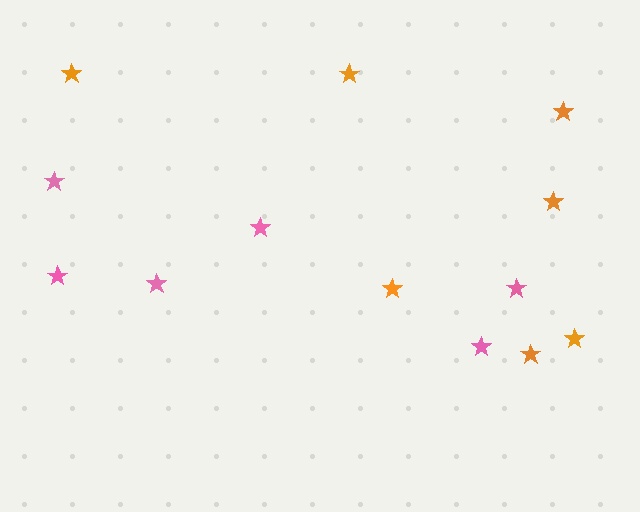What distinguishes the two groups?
There are 2 groups: one group of pink stars (6) and one group of orange stars (7).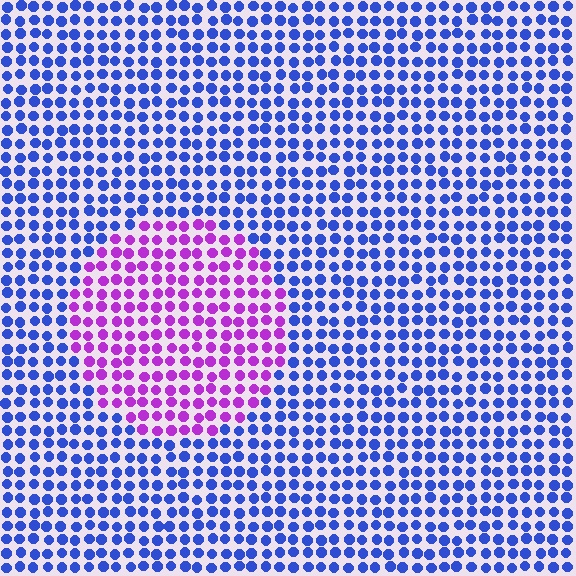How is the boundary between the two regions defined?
The boundary is defined purely by a slight shift in hue (about 61 degrees). Spacing, size, and orientation are identical on both sides.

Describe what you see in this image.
The image is filled with small blue elements in a uniform arrangement. A circle-shaped region is visible where the elements are tinted to a slightly different hue, forming a subtle color boundary.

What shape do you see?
I see a circle.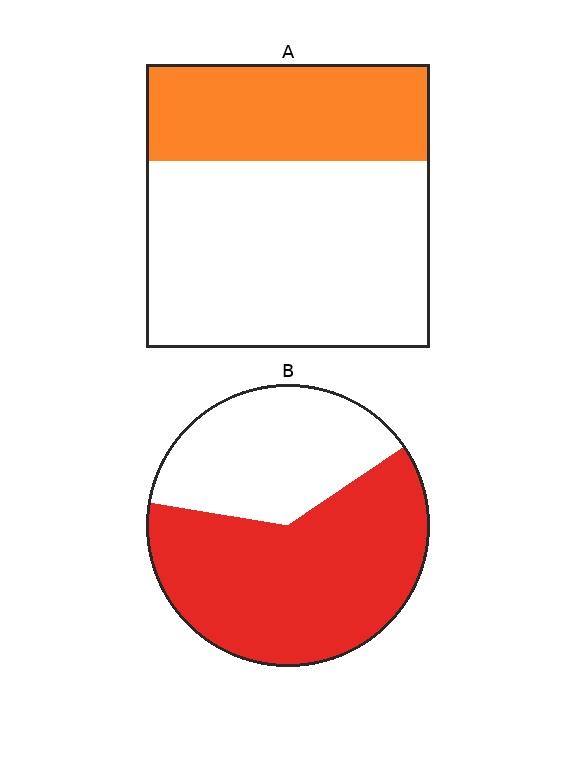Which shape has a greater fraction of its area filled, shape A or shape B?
Shape B.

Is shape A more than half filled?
No.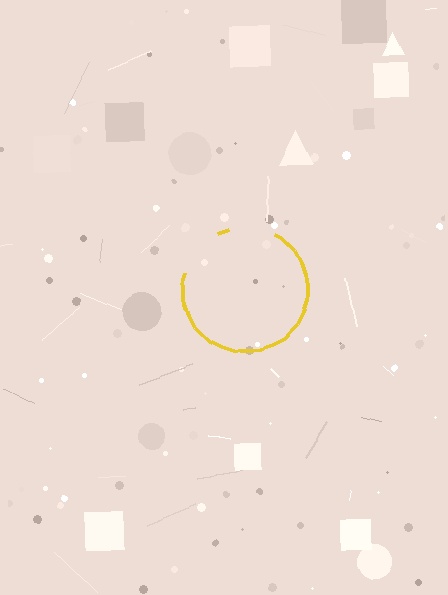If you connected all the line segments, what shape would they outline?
They would outline a circle.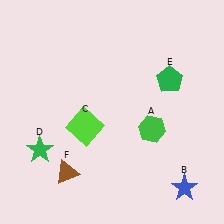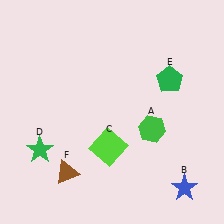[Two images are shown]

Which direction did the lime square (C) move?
The lime square (C) moved right.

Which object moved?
The lime square (C) moved right.